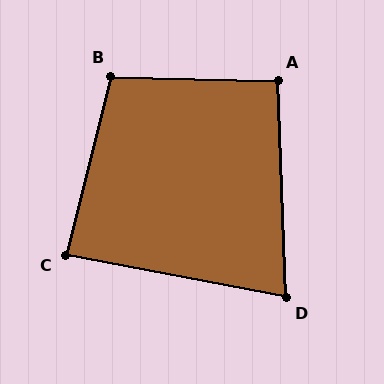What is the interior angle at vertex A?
Approximately 93 degrees (approximately right).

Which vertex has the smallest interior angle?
D, at approximately 77 degrees.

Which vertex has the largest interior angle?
B, at approximately 103 degrees.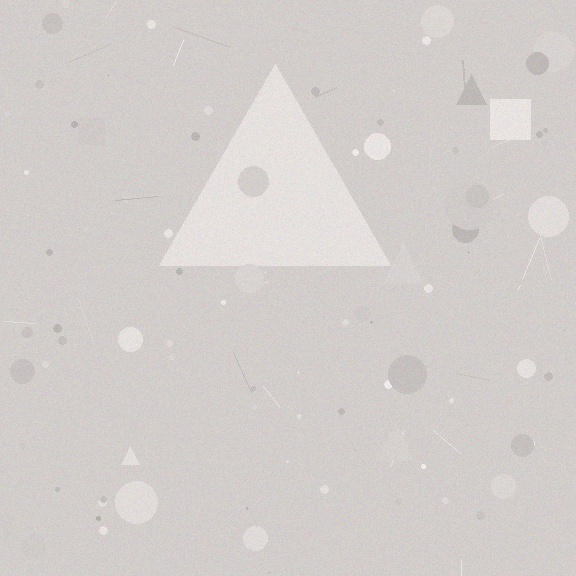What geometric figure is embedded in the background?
A triangle is embedded in the background.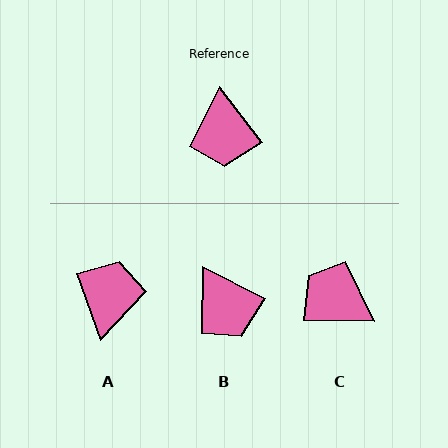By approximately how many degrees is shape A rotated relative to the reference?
Approximately 163 degrees counter-clockwise.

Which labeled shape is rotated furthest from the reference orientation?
A, about 163 degrees away.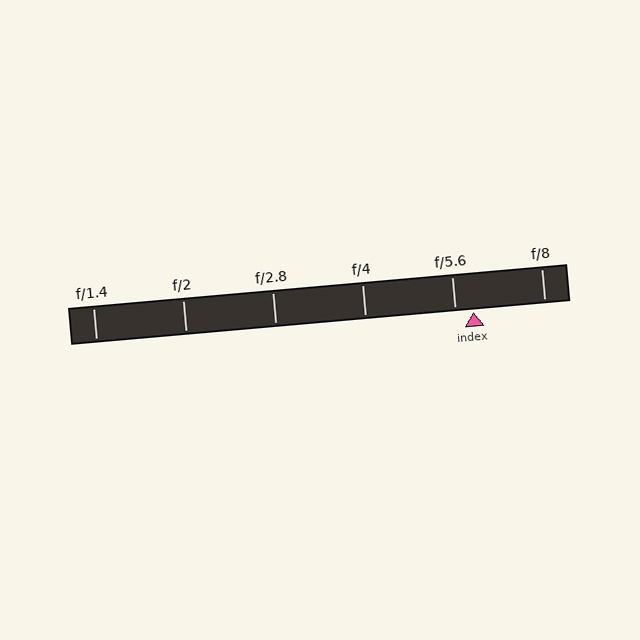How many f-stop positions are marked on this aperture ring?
There are 6 f-stop positions marked.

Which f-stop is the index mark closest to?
The index mark is closest to f/5.6.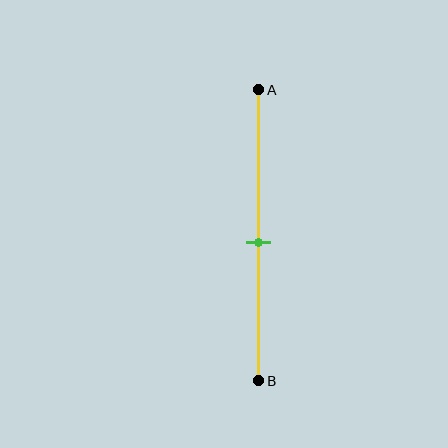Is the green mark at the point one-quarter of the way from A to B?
No, the mark is at about 50% from A, not at the 25% one-quarter point.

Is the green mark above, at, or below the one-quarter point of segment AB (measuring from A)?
The green mark is below the one-quarter point of segment AB.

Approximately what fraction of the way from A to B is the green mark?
The green mark is approximately 50% of the way from A to B.